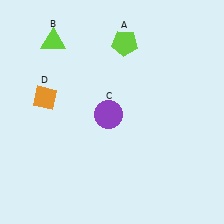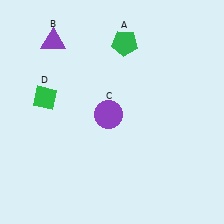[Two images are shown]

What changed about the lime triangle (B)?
In Image 1, B is lime. In Image 2, it changed to purple.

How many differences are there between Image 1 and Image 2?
There are 3 differences between the two images.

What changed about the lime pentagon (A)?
In Image 1, A is lime. In Image 2, it changed to green.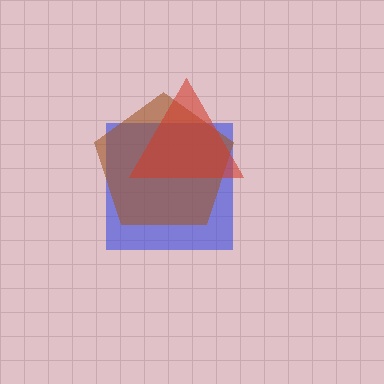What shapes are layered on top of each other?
The layered shapes are: a blue square, a brown pentagon, a red triangle.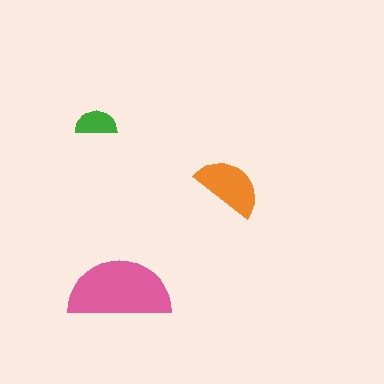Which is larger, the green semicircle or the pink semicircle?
The pink one.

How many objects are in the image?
There are 3 objects in the image.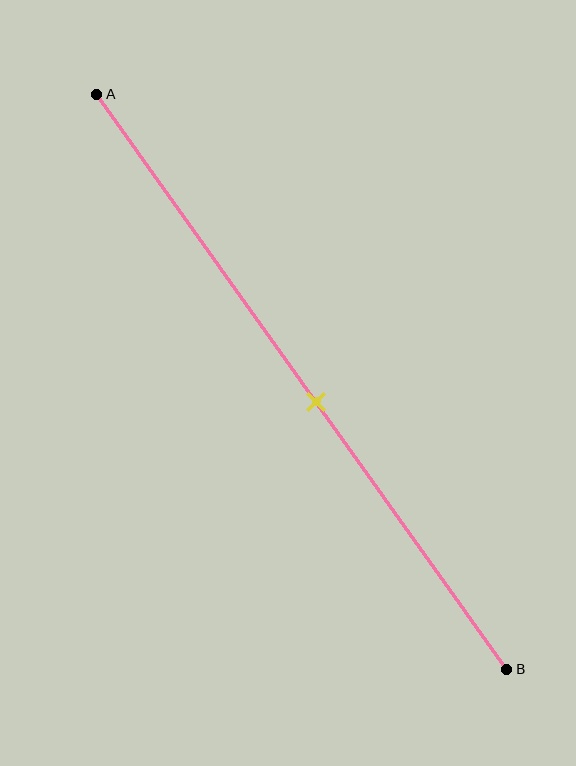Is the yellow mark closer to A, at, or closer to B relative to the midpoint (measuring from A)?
The yellow mark is closer to point B than the midpoint of segment AB.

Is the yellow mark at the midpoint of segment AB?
No, the mark is at about 55% from A, not at the 50% midpoint.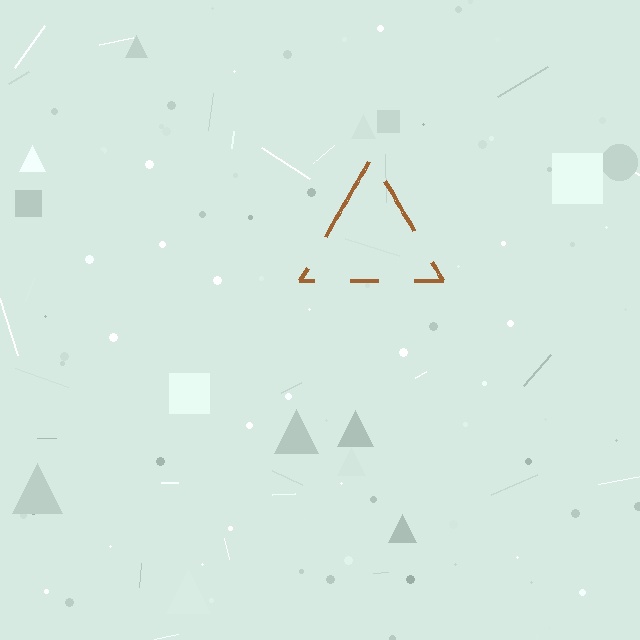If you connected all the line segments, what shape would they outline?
They would outline a triangle.